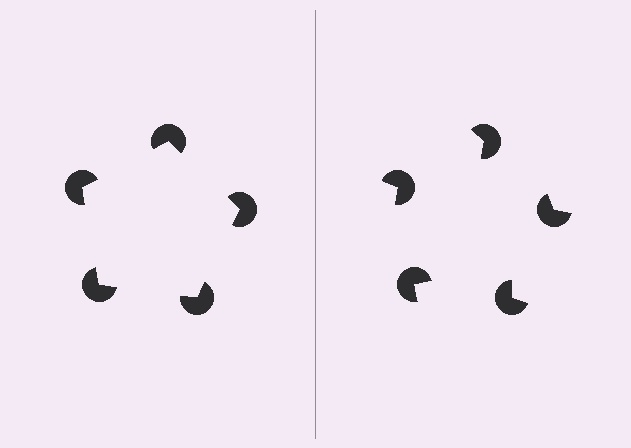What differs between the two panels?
The pac-man discs are positioned identically on both sides; only the wedge orientations differ. On the left they align to a pentagon; on the right they are misaligned.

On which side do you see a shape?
An illusory pentagon appears on the left side. On the right side the wedge cuts are rotated, so no coherent shape forms.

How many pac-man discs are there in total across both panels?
10 — 5 on each side.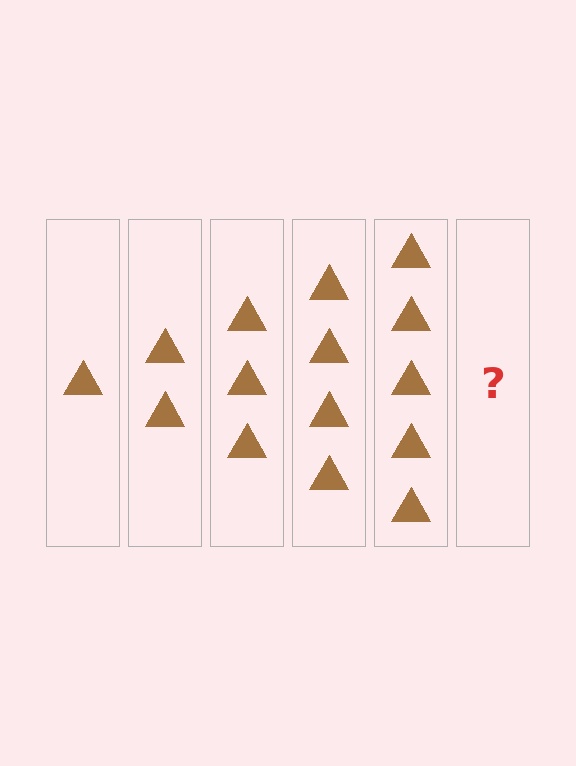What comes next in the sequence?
The next element should be 6 triangles.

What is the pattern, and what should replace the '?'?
The pattern is that each step adds one more triangle. The '?' should be 6 triangles.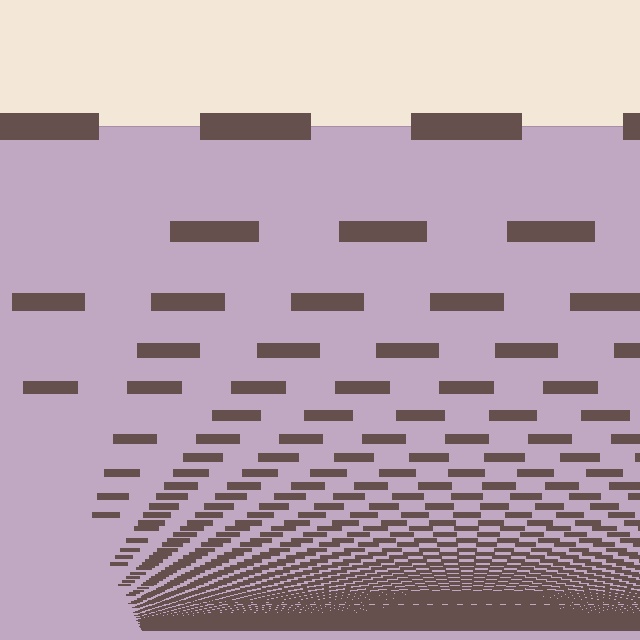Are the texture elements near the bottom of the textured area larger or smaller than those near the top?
Smaller. The gradient is inverted — elements near the bottom are smaller and denser.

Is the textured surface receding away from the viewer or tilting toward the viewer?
The surface appears to tilt toward the viewer. Texture elements get larger and sparser toward the top.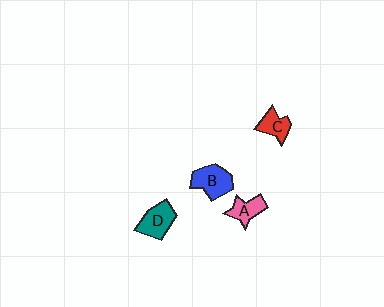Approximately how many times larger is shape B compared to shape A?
Approximately 1.5 times.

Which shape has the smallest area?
Shape A (pink).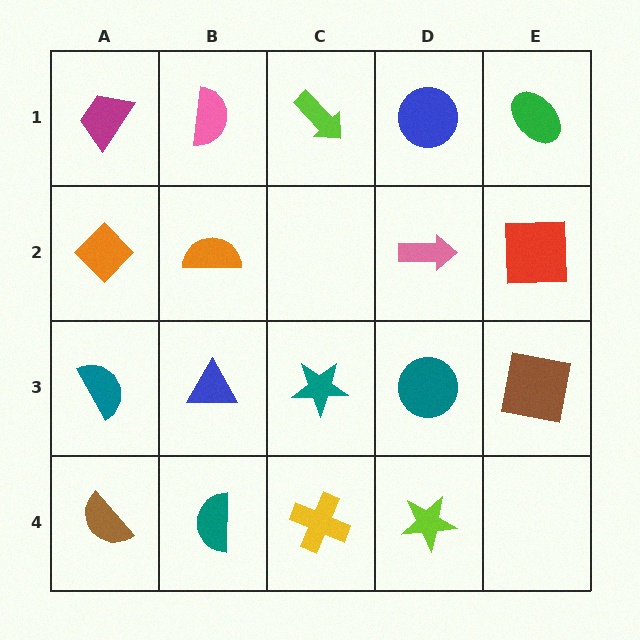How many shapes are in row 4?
4 shapes.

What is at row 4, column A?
A brown semicircle.